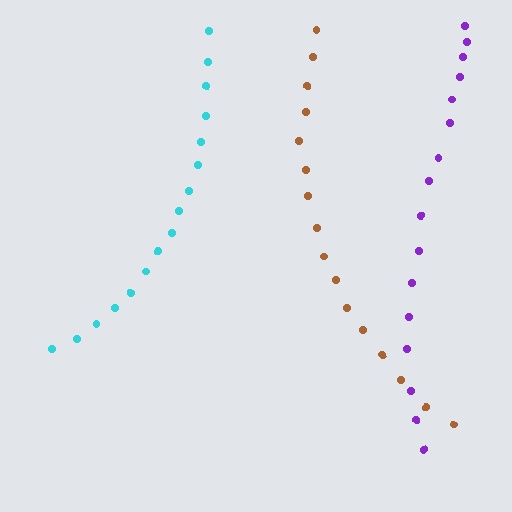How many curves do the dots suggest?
There are 3 distinct paths.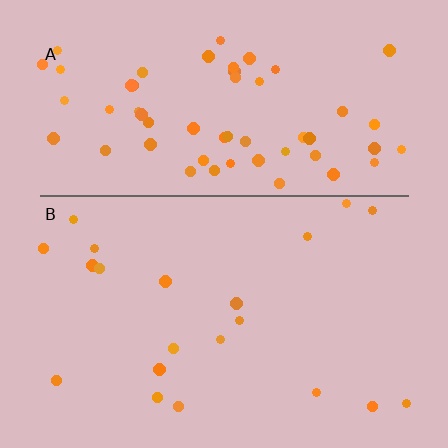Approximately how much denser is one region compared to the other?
Approximately 3.0× — region A over region B.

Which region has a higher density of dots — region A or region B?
A (the top).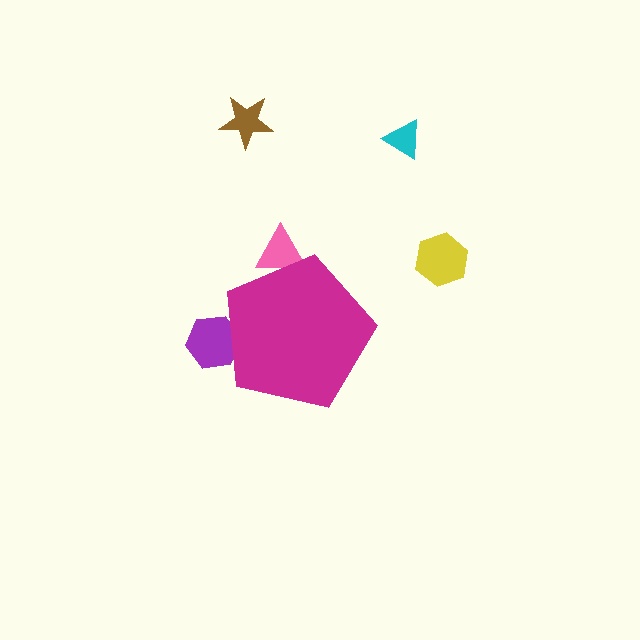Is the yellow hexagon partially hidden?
No, the yellow hexagon is fully visible.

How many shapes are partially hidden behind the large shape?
2 shapes are partially hidden.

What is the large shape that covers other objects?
A magenta pentagon.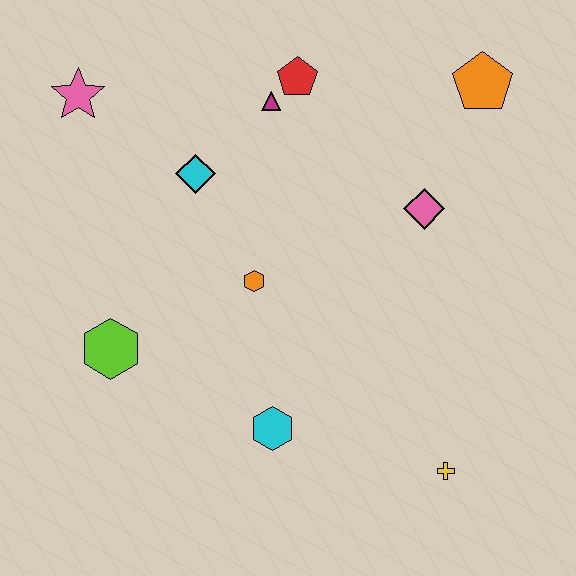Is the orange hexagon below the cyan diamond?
Yes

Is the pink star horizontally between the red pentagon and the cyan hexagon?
No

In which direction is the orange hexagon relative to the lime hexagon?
The orange hexagon is to the right of the lime hexagon.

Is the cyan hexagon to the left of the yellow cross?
Yes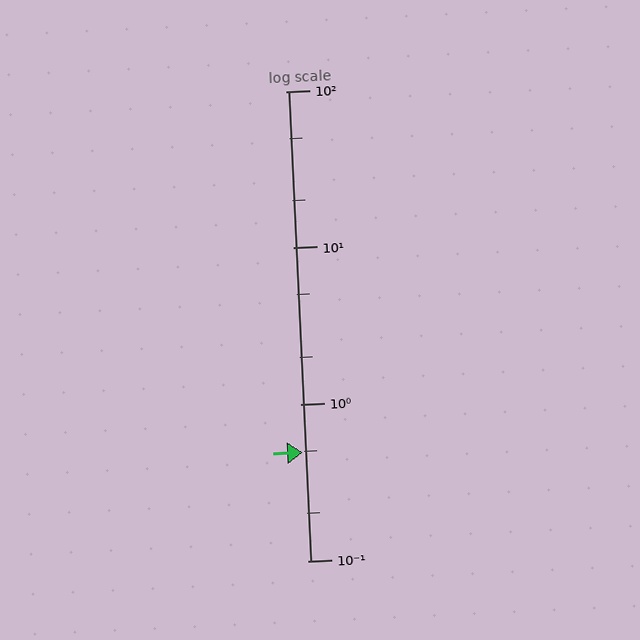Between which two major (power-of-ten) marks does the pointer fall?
The pointer is between 0.1 and 1.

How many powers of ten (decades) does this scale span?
The scale spans 3 decades, from 0.1 to 100.